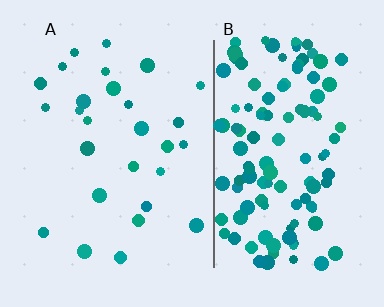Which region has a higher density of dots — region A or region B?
B (the right).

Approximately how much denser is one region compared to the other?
Approximately 4.4× — region B over region A.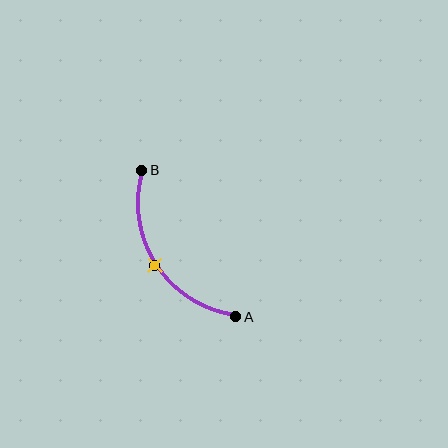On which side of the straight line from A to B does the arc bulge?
The arc bulges to the left of the straight line connecting A and B.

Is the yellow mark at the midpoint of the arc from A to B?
Yes. The yellow mark lies on the arc at equal arc-length from both A and B — it is the arc midpoint.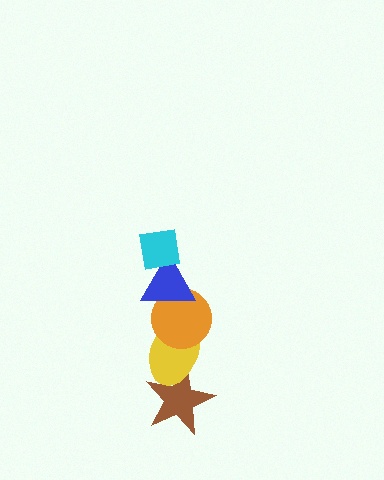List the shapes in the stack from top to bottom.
From top to bottom: the cyan square, the blue triangle, the orange circle, the yellow ellipse, the brown star.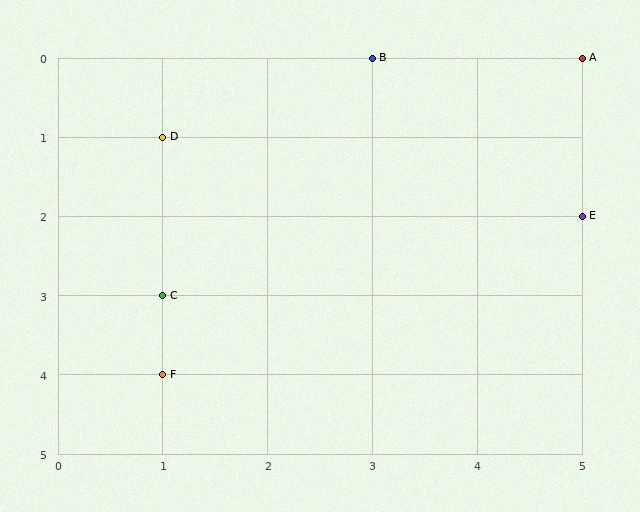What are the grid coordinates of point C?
Point C is at grid coordinates (1, 3).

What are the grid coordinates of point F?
Point F is at grid coordinates (1, 4).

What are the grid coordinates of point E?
Point E is at grid coordinates (5, 2).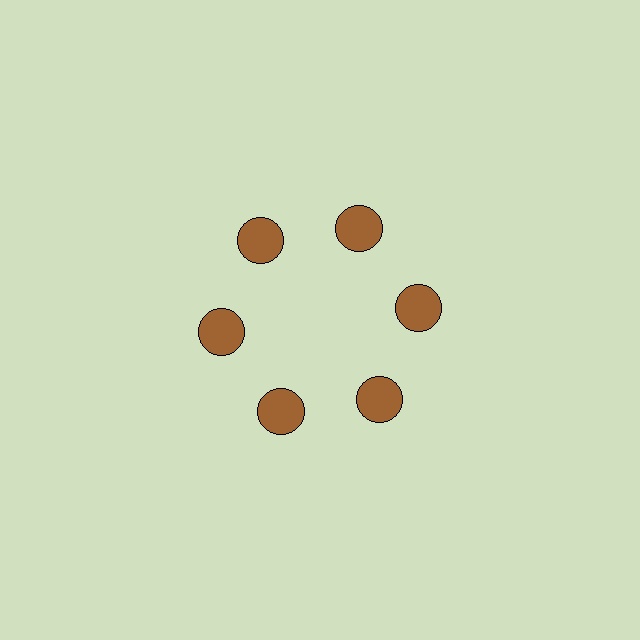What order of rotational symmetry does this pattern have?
This pattern has 6-fold rotational symmetry.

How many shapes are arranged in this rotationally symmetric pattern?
There are 6 shapes, arranged in 6 groups of 1.